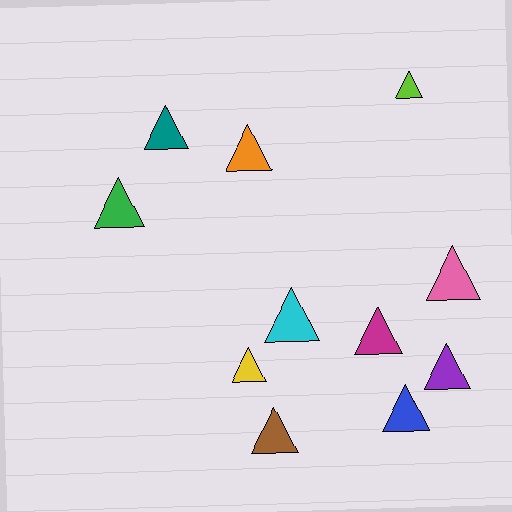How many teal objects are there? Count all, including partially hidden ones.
There is 1 teal object.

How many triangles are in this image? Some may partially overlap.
There are 11 triangles.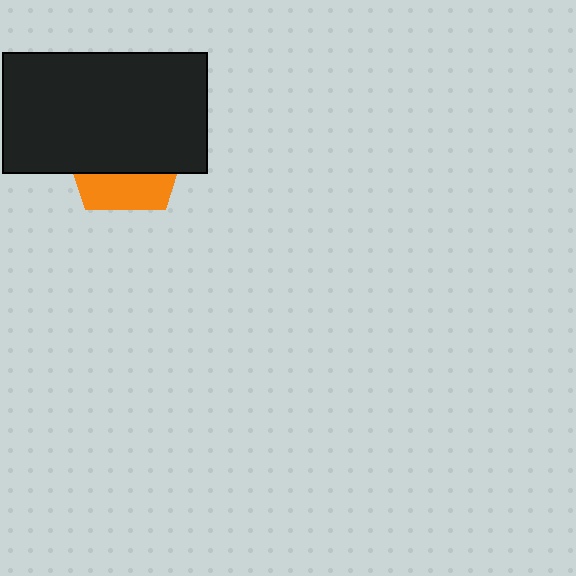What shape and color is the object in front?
The object in front is a black rectangle.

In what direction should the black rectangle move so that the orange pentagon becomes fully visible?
The black rectangle should move up. That is the shortest direction to clear the overlap and leave the orange pentagon fully visible.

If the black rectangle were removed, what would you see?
You would see the complete orange pentagon.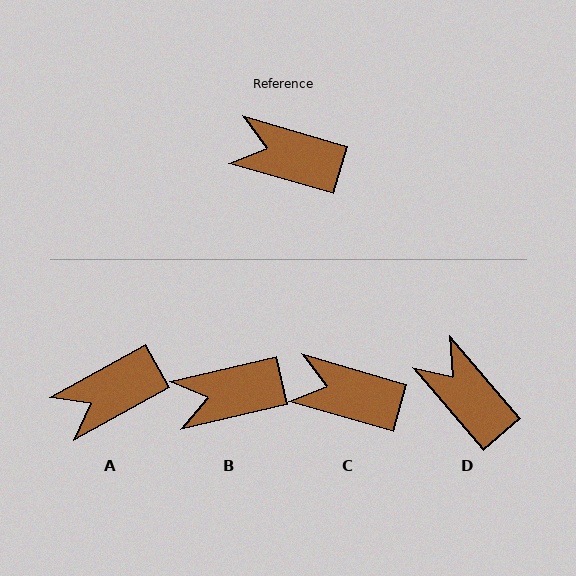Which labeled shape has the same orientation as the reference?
C.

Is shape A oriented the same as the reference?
No, it is off by about 45 degrees.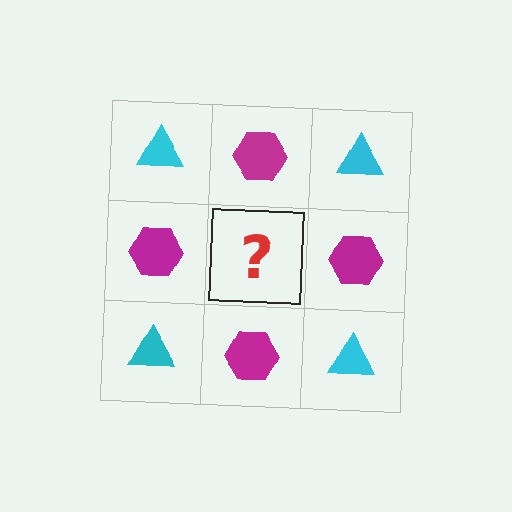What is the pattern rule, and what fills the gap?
The rule is that it alternates cyan triangle and magenta hexagon in a checkerboard pattern. The gap should be filled with a cyan triangle.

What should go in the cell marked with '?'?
The missing cell should contain a cyan triangle.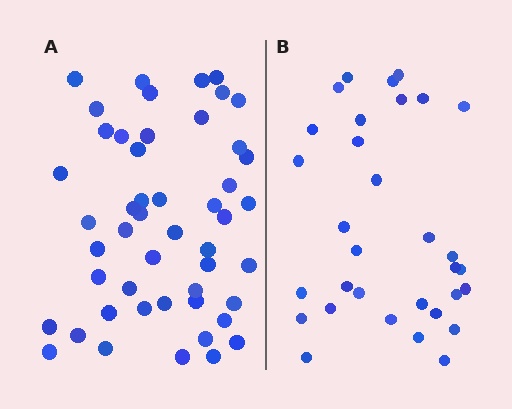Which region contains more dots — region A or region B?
Region A (the left region) has more dots.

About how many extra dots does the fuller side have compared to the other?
Region A has approximately 15 more dots than region B.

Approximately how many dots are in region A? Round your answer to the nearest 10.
About 50 dots. (The exact count is 49, which rounds to 50.)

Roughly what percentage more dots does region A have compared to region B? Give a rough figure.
About 55% more.